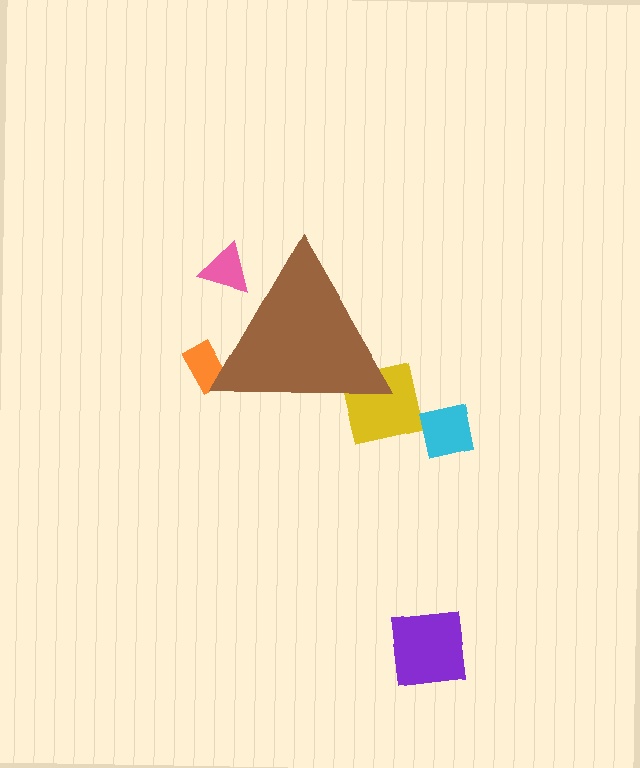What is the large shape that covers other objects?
A brown triangle.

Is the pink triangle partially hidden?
Yes, the pink triangle is partially hidden behind the brown triangle.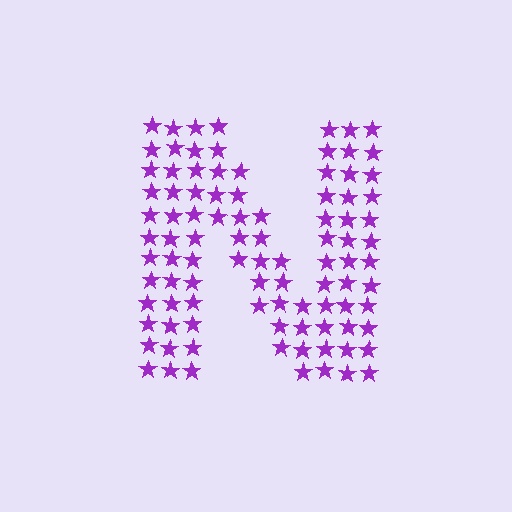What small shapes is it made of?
It is made of small stars.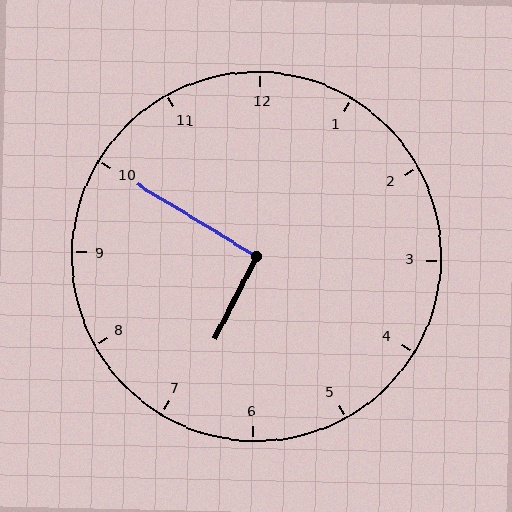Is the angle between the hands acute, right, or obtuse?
It is right.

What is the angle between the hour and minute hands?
Approximately 95 degrees.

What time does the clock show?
6:50.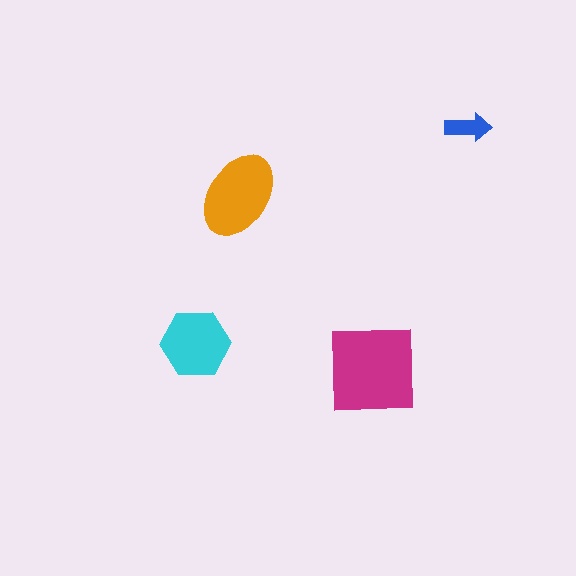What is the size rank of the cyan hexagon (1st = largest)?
3rd.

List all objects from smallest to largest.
The blue arrow, the cyan hexagon, the orange ellipse, the magenta square.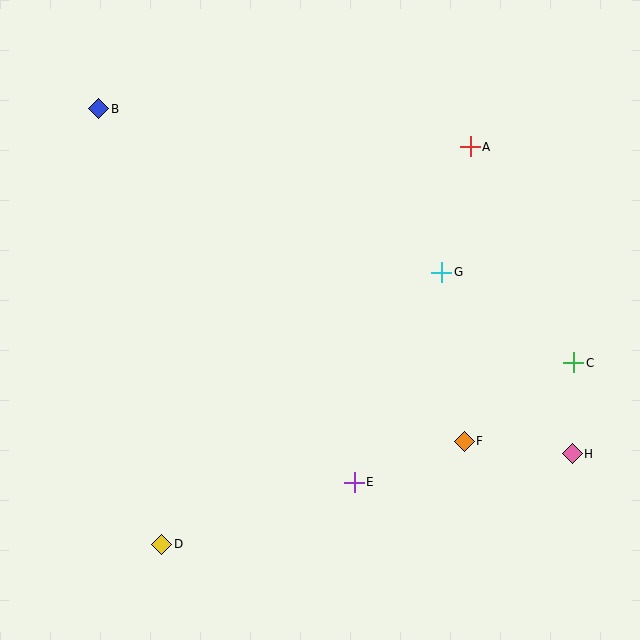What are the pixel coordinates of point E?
Point E is at (354, 482).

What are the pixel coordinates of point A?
Point A is at (470, 147).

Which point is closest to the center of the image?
Point G at (442, 272) is closest to the center.